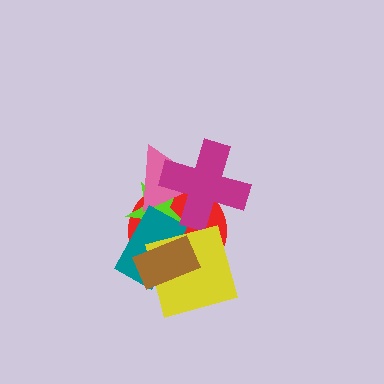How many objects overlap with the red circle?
6 objects overlap with the red circle.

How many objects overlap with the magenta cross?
3 objects overlap with the magenta cross.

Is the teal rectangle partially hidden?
Yes, it is partially covered by another shape.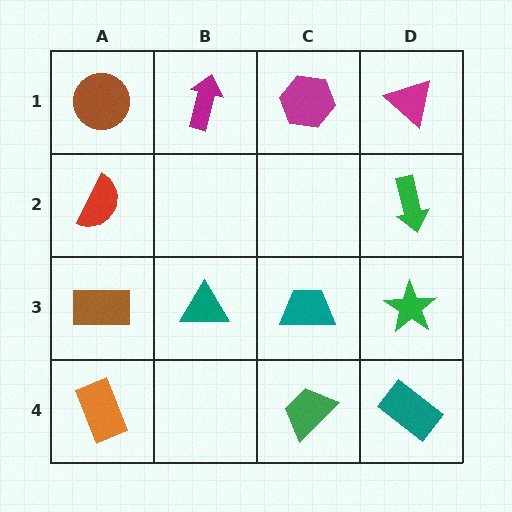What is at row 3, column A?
A brown rectangle.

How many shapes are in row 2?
2 shapes.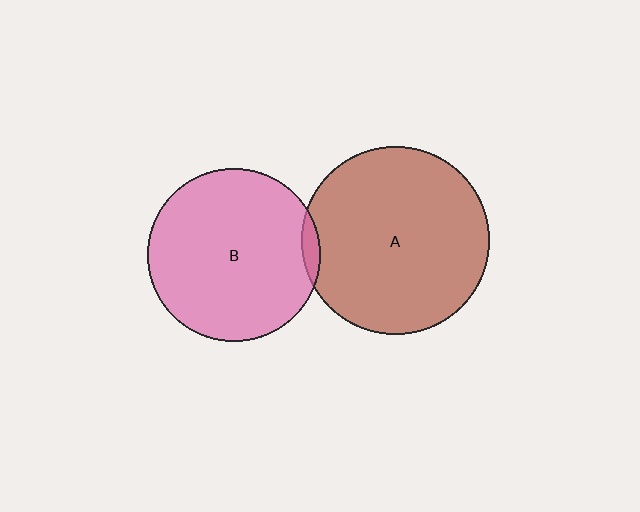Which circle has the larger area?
Circle A (brown).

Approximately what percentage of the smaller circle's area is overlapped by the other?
Approximately 5%.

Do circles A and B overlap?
Yes.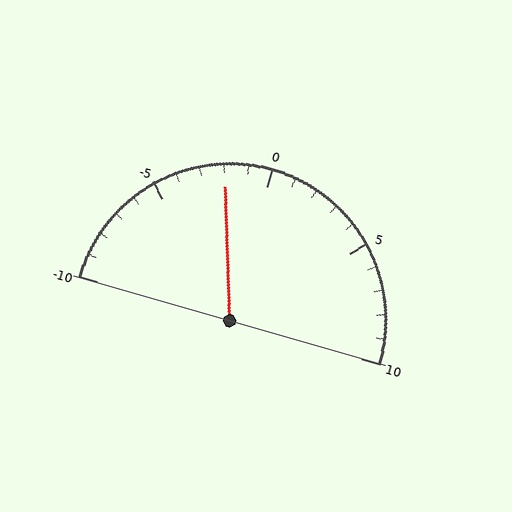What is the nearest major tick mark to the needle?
The nearest major tick mark is 0.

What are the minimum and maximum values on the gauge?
The gauge ranges from -10 to 10.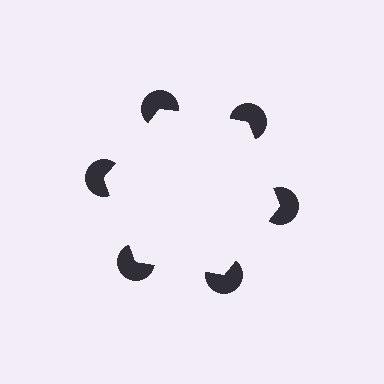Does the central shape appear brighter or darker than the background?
It typically appears slightly brighter than the background, even though no actual brightness change is drawn.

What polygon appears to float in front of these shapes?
An illusory hexagon — its edges are inferred from the aligned wedge cuts in the pac-man discs, not physically drawn.